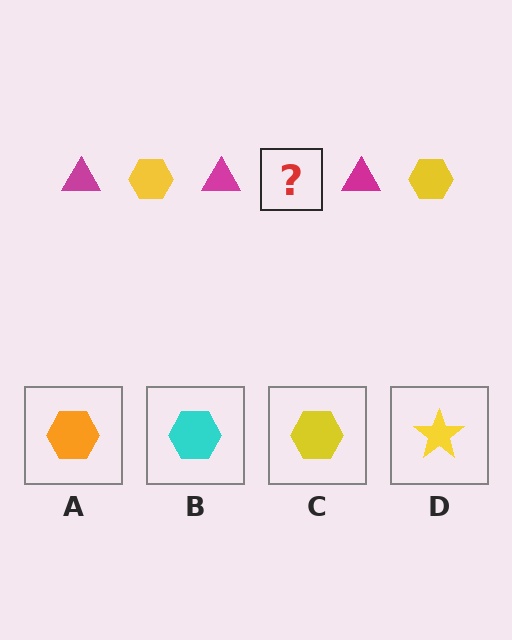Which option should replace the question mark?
Option C.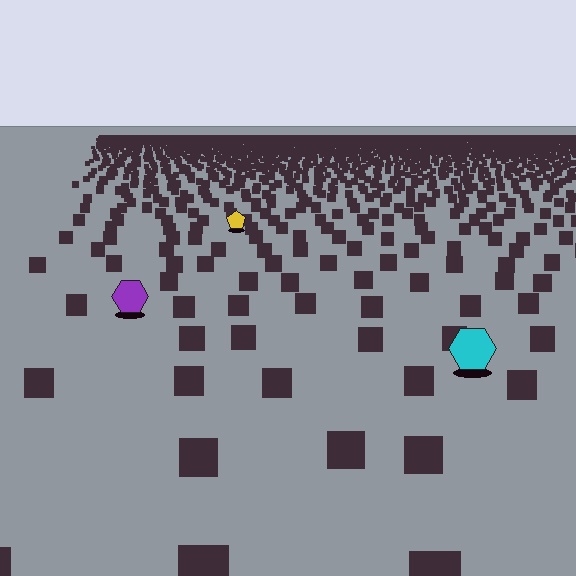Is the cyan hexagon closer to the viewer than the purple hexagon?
Yes. The cyan hexagon is closer — you can tell from the texture gradient: the ground texture is coarser near it.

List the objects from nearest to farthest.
From nearest to farthest: the cyan hexagon, the purple hexagon, the yellow pentagon.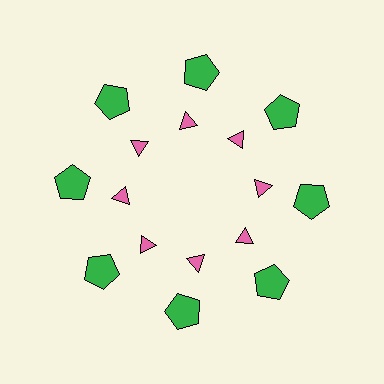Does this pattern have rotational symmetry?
Yes, this pattern has 8-fold rotational symmetry. It looks the same after rotating 45 degrees around the center.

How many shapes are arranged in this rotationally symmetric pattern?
There are 16 shapes, arranged in 8 groups of 2.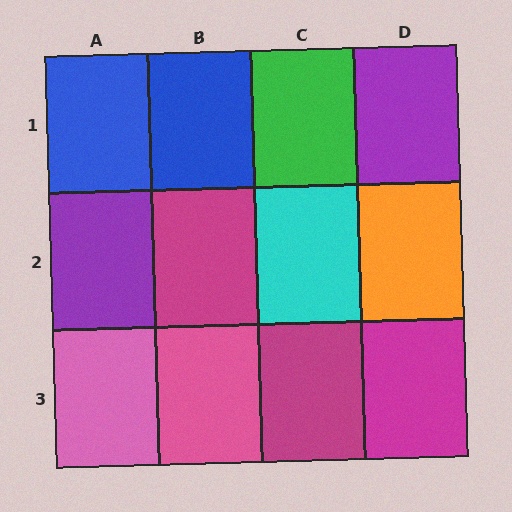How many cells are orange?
1 cell is orange.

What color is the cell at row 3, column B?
Pink.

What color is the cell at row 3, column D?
Magenta.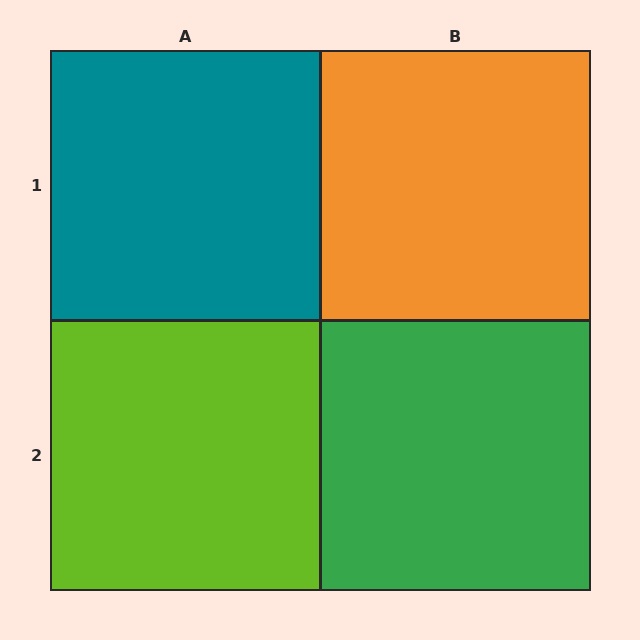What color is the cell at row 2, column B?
Green.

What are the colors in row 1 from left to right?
Teal, orange.